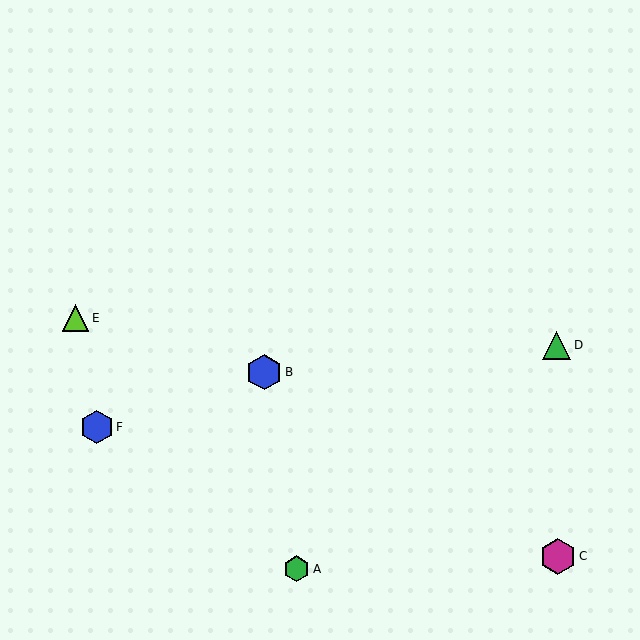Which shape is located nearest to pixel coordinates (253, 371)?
The blue hexagon (labeled B) at (264, 372) is nearest to that location.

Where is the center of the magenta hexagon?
The center of the magenta hexagon is at (558, 556).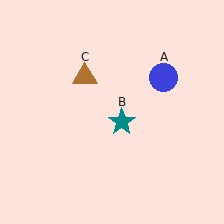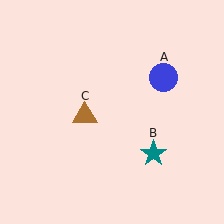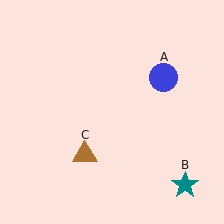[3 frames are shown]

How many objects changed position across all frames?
2 objects changed position: teal star (object B), brown triangle (object C).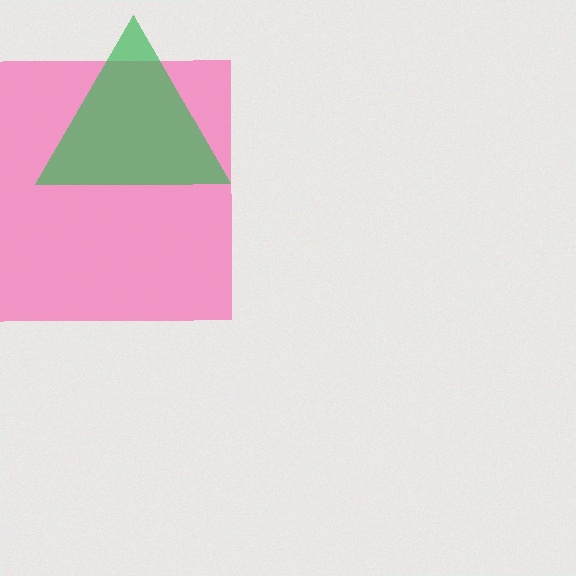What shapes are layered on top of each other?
The layered shapes are: a pink square, a green triangle.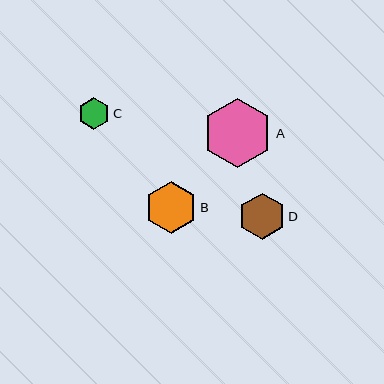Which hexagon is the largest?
Hexagon A is the largest with a size of approximately 69 pixels.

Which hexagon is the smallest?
Hexagon C is the smallest with a size of approximately 32 pixels.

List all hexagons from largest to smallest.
From largest to smallest: A, B, D, C.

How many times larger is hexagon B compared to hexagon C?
Hexagon B is approximately 1.6 times the size of hexagon C.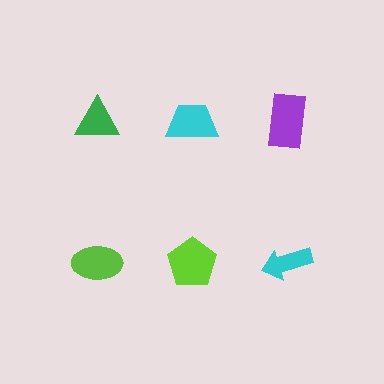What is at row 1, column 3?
A purple rectangle.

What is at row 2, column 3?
A cyan arrow.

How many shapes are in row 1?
3 shapes.